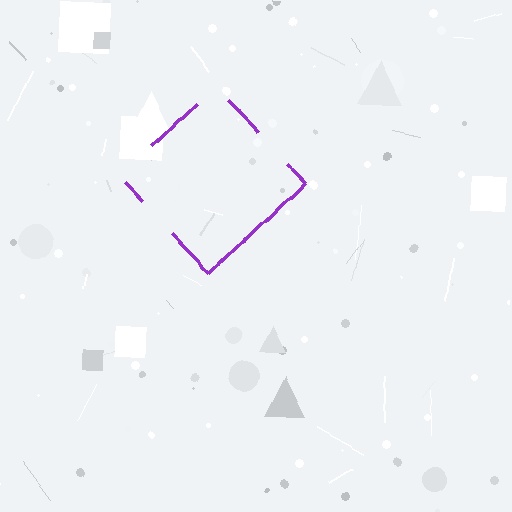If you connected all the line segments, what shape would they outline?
They would outline a diamond.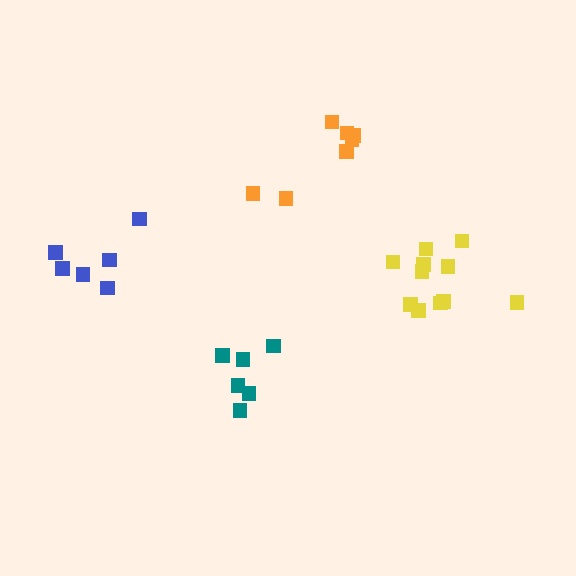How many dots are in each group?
Group 1: 6 dots, Group 2: 7 dots, Group 3: 6 dots, Group 4: 11 dots (30 total).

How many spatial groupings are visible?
There are 4 spatial groupings.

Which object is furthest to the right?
The yellow cluster is rightmost.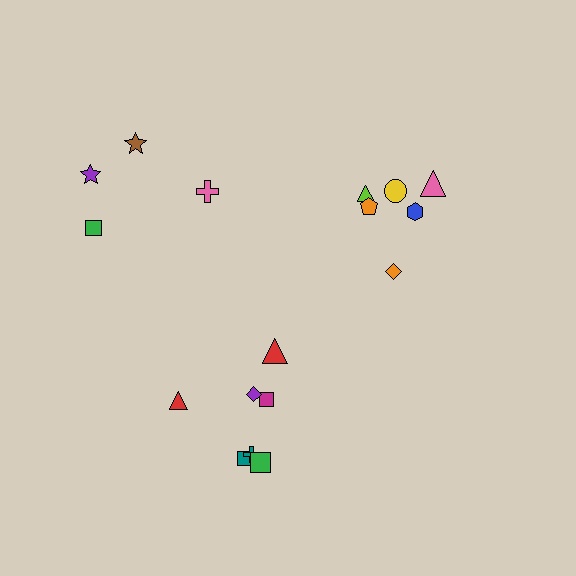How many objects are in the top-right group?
There are 6 objects.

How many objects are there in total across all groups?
There are 17 objects.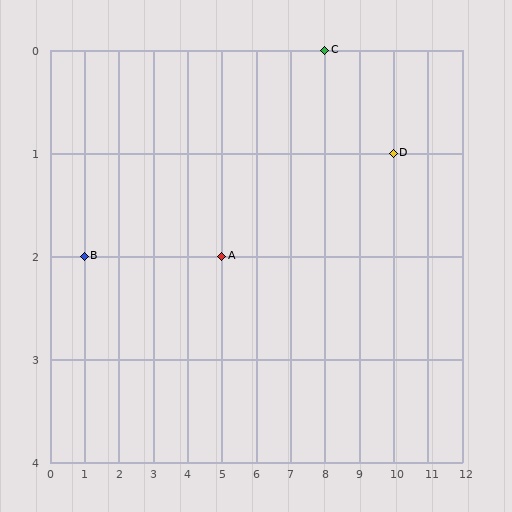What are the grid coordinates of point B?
Point B is at grid coordinates (1, 2).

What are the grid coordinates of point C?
Point C is at grid coordinates (8, 0).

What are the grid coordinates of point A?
Point A is at grid coordinates (5, 2).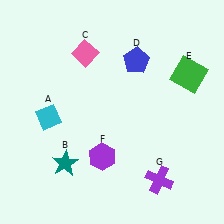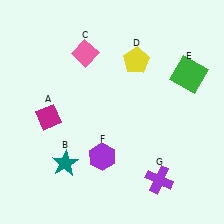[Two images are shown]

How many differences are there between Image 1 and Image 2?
There are 2 differences between the two images.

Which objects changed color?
A changed from cyan to magenta. D changed from blue to yellow.